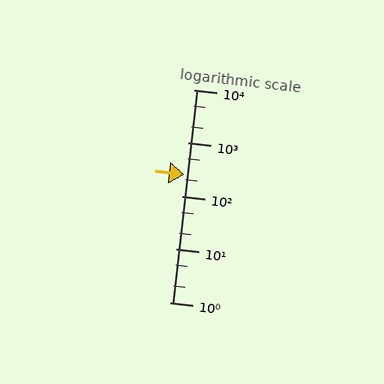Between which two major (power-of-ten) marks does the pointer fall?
The pointer is between 100 and 1000.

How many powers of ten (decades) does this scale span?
The scale spans 4 decades, from 1 to 10000.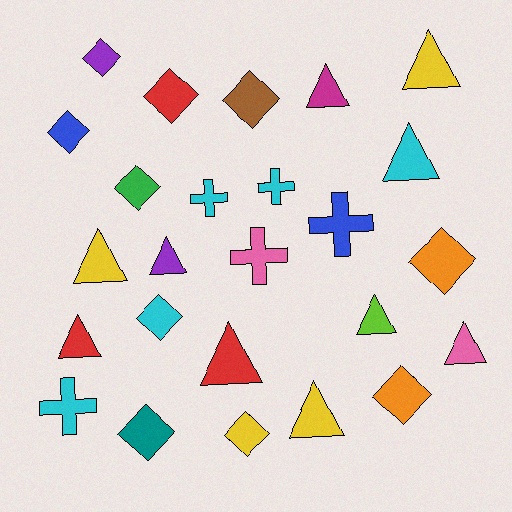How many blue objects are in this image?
There are 2 blue objects.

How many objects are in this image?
There are 25 objects.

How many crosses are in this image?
There are 5 crosses.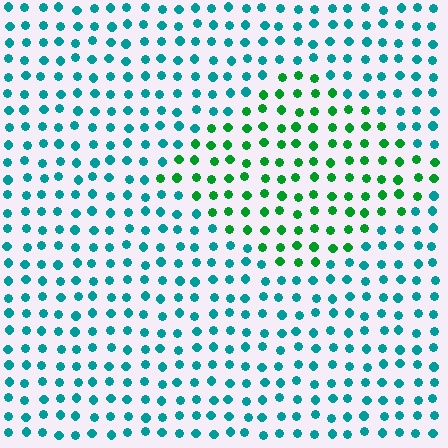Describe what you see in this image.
The image is filled with small teal elements in a uniform arrangement. A diamond-shaped region is visible where the elements are tinted to a slightly different hue, forming a subtle color boundary.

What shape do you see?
I see a diamond.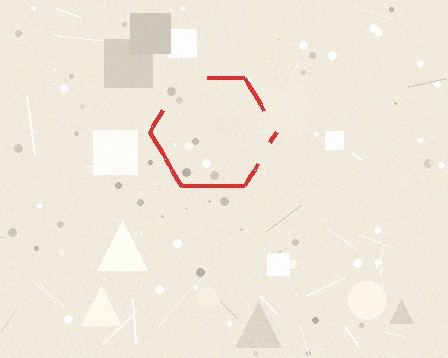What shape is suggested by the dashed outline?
The dashed outline suggests a hexagon.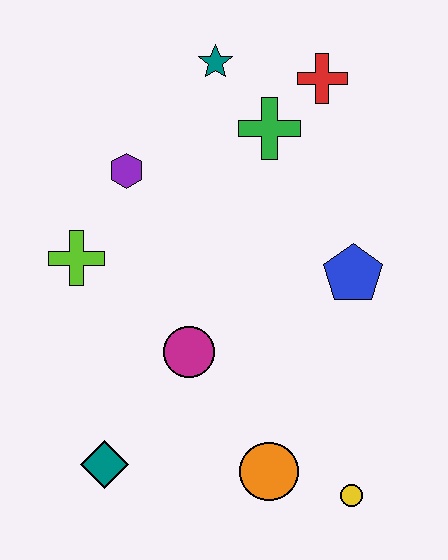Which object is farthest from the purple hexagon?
The yellow circle is farthest from the purple hexagon.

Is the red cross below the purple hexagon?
No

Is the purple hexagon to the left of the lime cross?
No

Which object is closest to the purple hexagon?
The lime cross is closest to the purple hexagon.